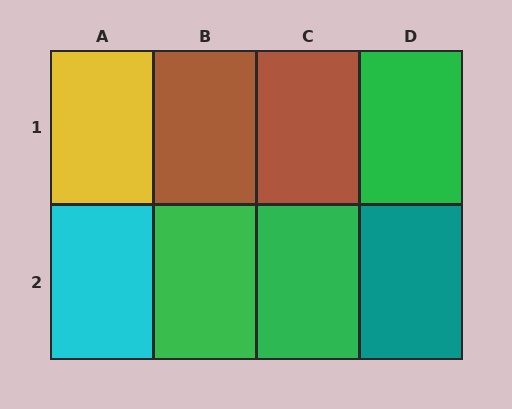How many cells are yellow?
1 cell is yellow.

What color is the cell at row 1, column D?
Green.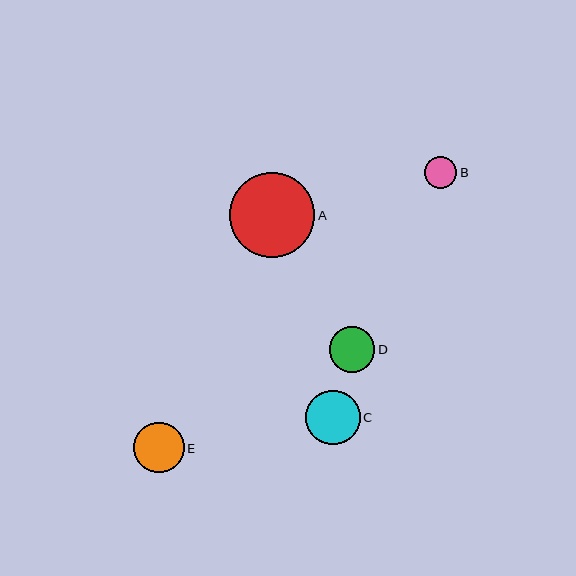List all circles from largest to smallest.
From largest to smallest: A, C, E, D, B.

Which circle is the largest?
Circle A is the largest with a size of approximately 86 pixels.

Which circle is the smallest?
Circle B is the smallest with a size of approximately 32 pixels.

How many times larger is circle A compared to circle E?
Circle A is approximately 1.7 times the size of circle E.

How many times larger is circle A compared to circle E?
Circle A is approximately 1.7 times the size of circle E.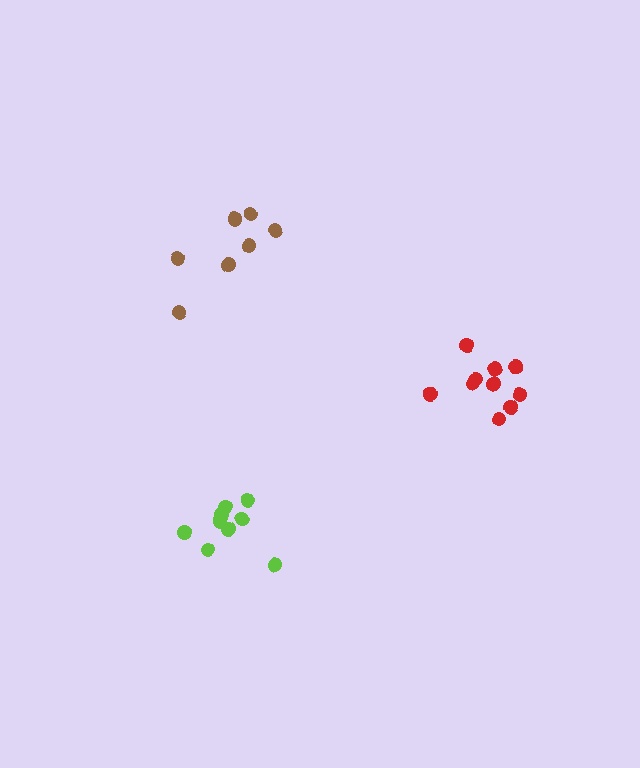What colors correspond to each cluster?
The clusters are colored: brown, lime, red.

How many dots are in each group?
Group 1: 8 dots, Group 2: 9 dots, Group 3: 10 dots (27 total).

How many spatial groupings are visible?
There are 3 spatial groupings.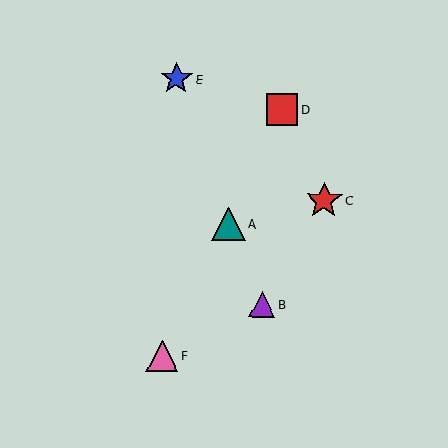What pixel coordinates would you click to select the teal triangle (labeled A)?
Click at (229, 224) to select the teal triangle A.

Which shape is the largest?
The red star (labeled C) is the largest.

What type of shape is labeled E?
Shape E is a blue star.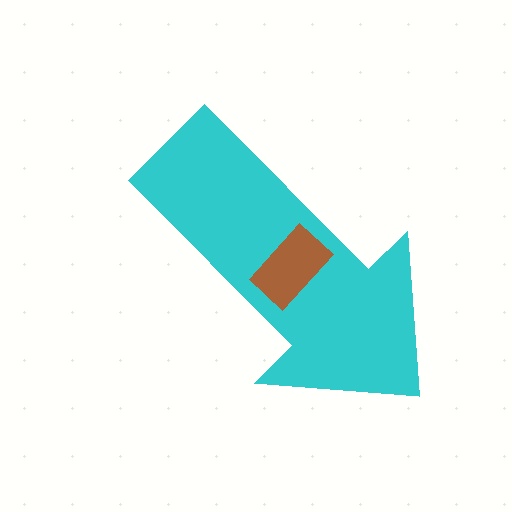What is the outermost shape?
The cyan arrow.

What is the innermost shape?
The brown rectangle.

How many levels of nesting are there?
2.